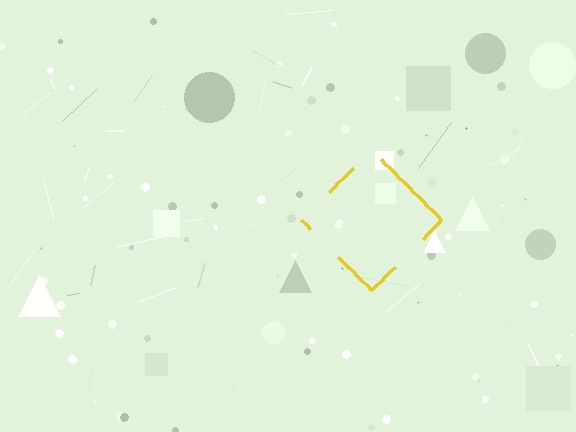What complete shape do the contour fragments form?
The contour fragments form a diamond.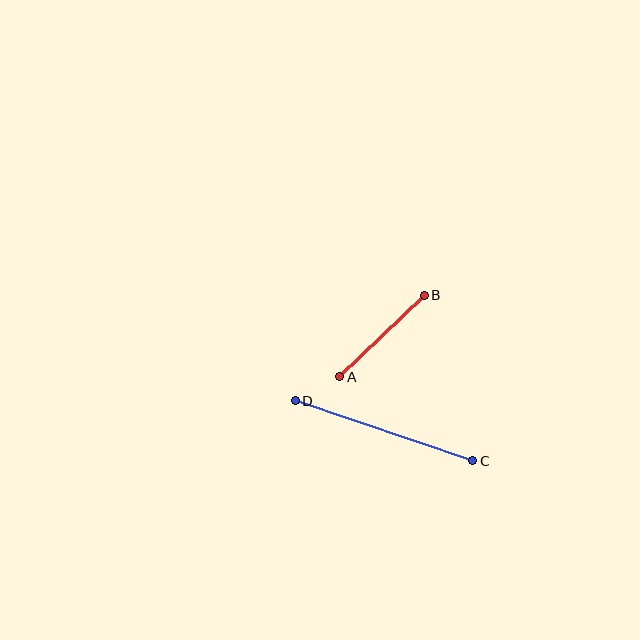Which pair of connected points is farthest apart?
Points C and D are farthest apart.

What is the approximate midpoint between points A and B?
The midpoint is at approximately (382, 336) pixels.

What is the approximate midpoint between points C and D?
The midpoint is at approximately (384, 431) pixels.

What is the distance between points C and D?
The distance is approximately 187 pixels.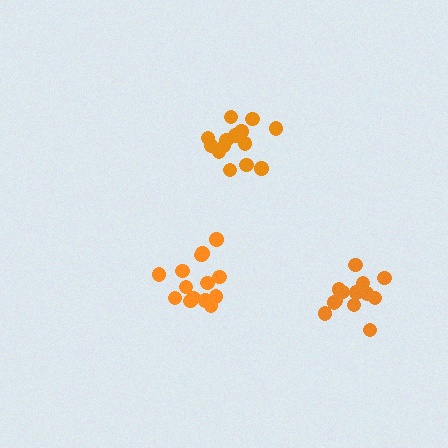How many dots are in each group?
Group 1: 14 dots, Group 2: 14 dots, Group 3: 13 dots (41 total).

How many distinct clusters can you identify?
There are 3 distinct clusters.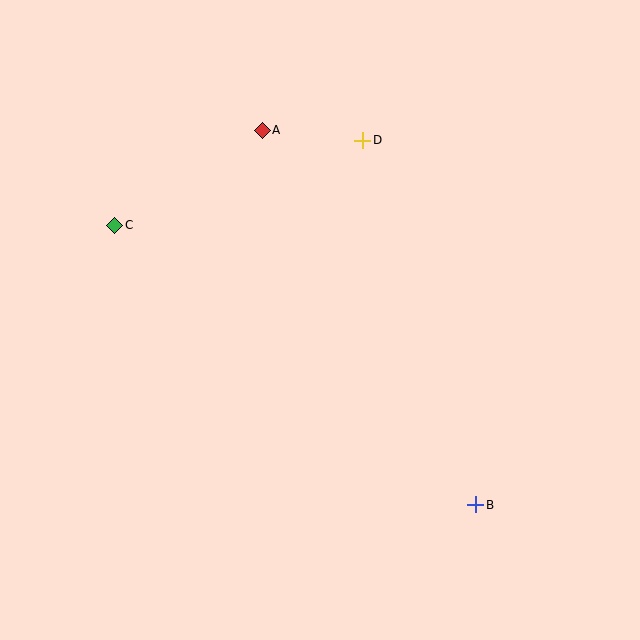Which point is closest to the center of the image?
Point D at (363, 140) is closest to the center.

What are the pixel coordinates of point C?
Point C is at (115, 225).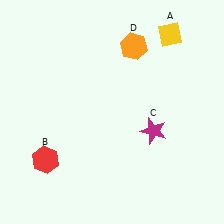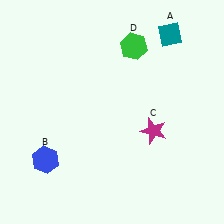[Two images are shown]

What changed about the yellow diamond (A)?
In Image 1, A is yellow. In Image 2, it changed to teal.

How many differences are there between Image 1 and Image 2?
There are 3 differences between the two images.